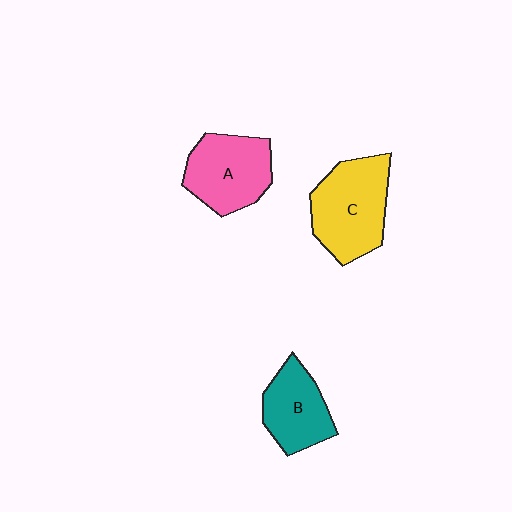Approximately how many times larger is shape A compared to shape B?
Approximately 1.2 times.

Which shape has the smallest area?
Shape B (teal).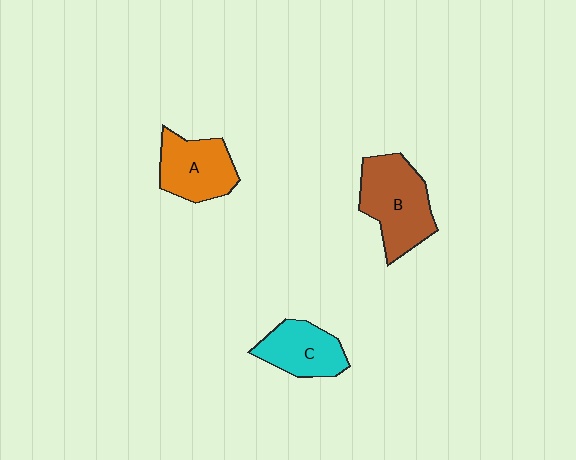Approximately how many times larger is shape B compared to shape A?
Approximately 1.3 times.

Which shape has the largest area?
Shape B (brown).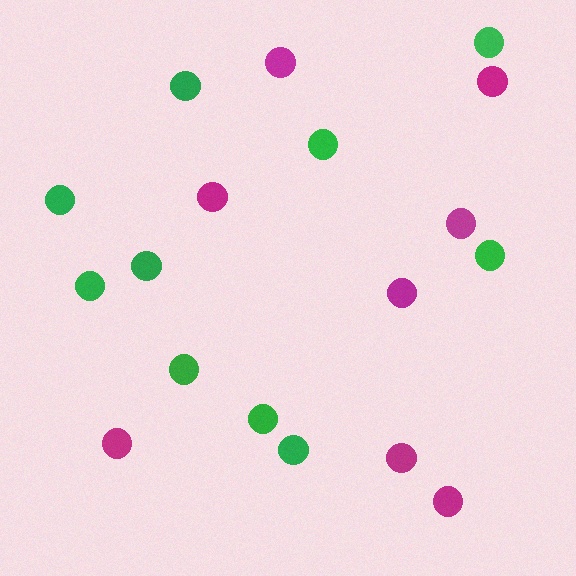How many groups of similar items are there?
There are 2 groups: one group of magenta circles (8) and one group of green circles (10).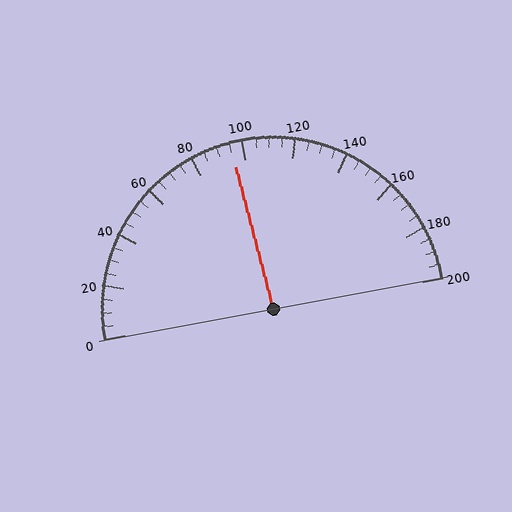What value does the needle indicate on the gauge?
The needle indicates approximately 95.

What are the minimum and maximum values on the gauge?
The gauge ranges from 0 to 200.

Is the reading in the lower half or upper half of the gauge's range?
The reading is in the lower half of the range (0 to 200).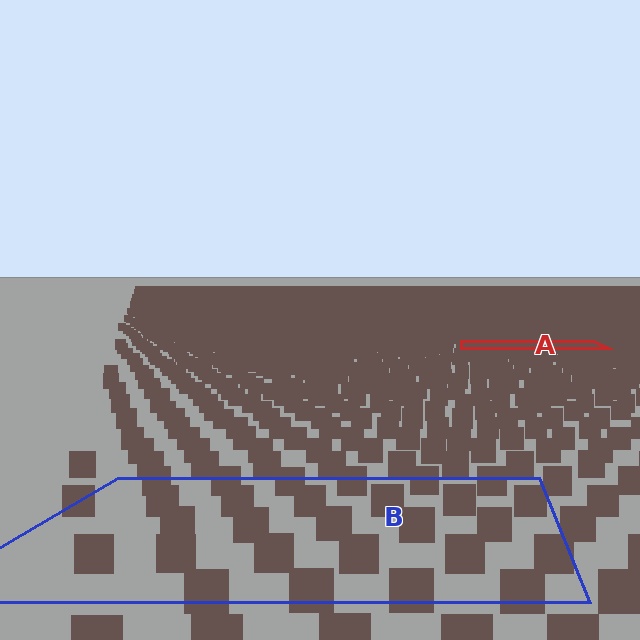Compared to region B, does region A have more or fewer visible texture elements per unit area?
Region A has more texture elements per unit area — they are packed more densely because it is farther away.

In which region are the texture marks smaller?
The texture marks are smaller in region A, because it is farther away.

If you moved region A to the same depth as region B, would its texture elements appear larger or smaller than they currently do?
They would appear larger. At a closer depth, the same texture elements are projected at a bigger on-screen size.